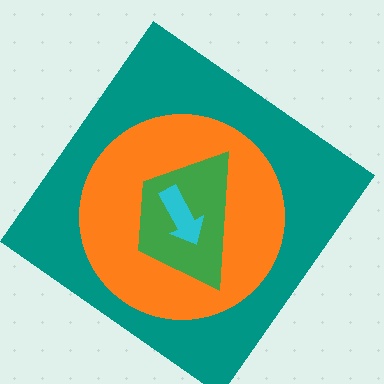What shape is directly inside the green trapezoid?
The cyan arrow.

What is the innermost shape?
The cyan arrow.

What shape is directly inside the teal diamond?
The orange circle.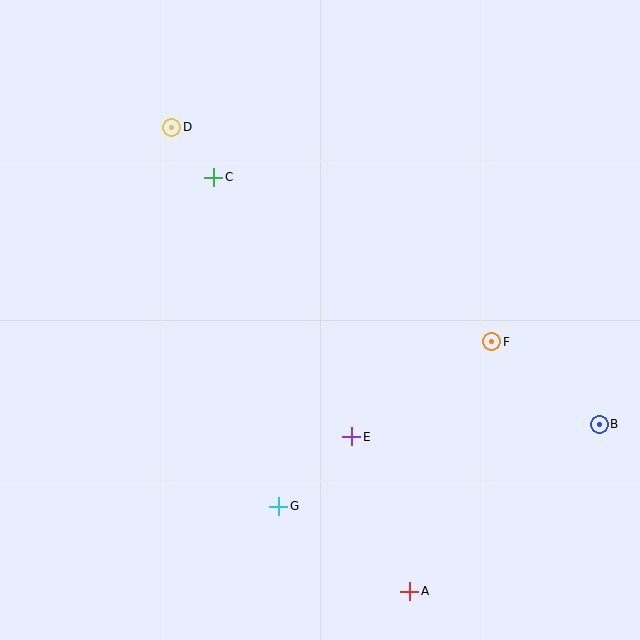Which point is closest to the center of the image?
Point E at (352, 437) is closest to the center.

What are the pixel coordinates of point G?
Point G is at (279, 506).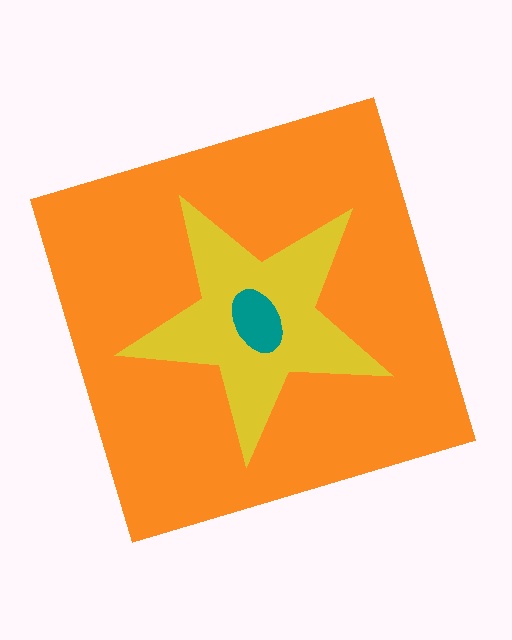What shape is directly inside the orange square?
The yellow star.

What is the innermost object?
The teal ellipse.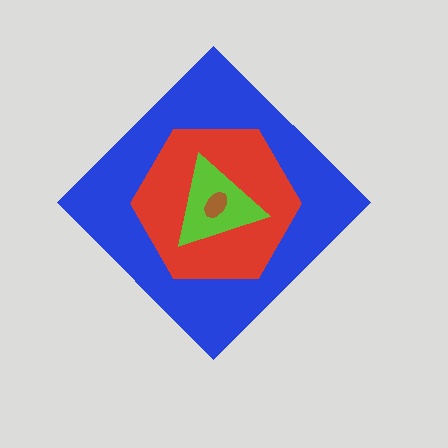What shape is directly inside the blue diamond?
The red hexagon.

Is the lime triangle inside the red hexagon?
Yes.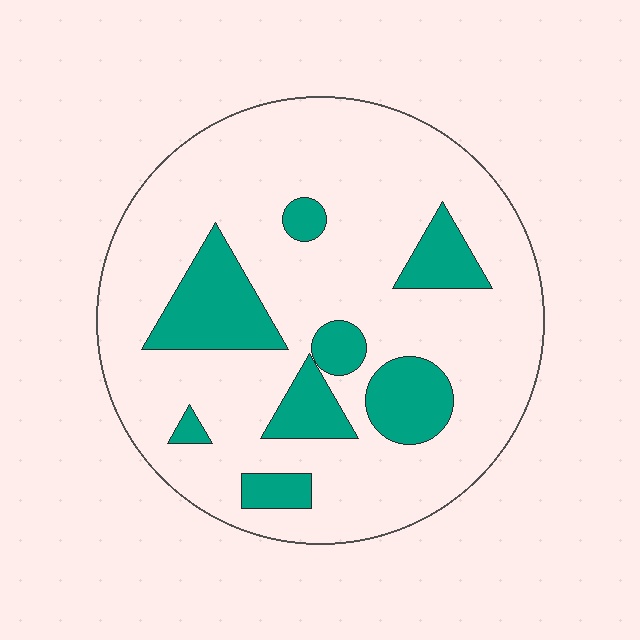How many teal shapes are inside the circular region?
8.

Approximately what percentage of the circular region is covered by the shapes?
Approximately 20%.